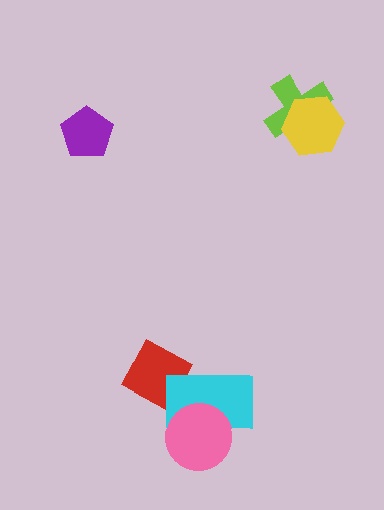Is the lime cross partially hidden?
Yes, it is partially covered by another shape.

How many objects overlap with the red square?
1 object overlaps with the red square.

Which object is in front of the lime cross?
The yellow hexagon is in front of the lime cross.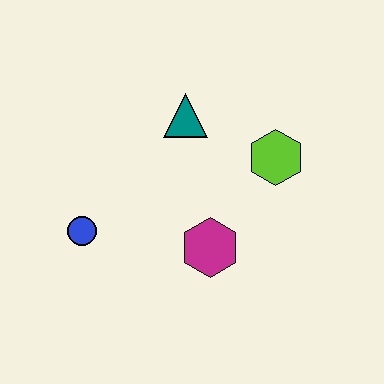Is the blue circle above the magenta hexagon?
Yes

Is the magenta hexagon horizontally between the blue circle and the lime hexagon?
Yes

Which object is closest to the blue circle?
The magenta hexagon is closest to the blue circle.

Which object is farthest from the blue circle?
The lime hexagon is farthest from the blue circle.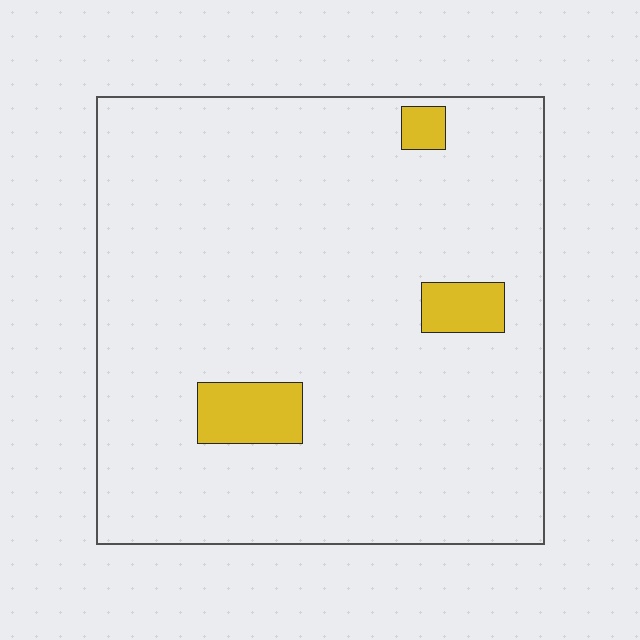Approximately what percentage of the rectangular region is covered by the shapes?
Approximately 5%.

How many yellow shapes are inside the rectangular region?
3.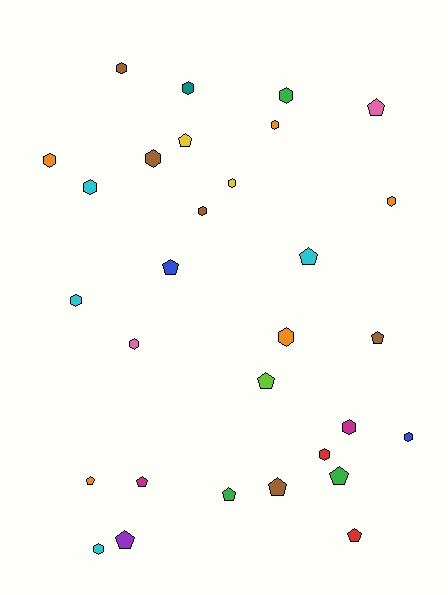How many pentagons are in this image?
There are 13 pentagons.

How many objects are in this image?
There are 30 objects.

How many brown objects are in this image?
There are 5 brown objects.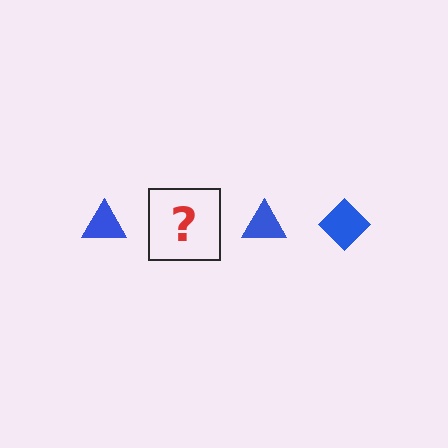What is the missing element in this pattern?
The missing element is a blue diamond.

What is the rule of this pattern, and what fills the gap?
The rule is that the pattern cycles through triangle, diamond shapes in blue. The gap should be filled with a blue diamond.